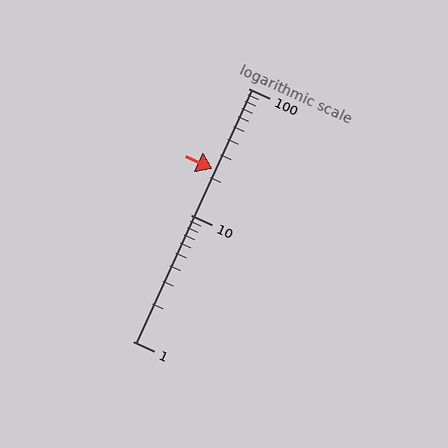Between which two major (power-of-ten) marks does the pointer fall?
The pointer is between 10 and 100.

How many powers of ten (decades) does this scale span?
The scale spans 2 decades, from 1 to 100.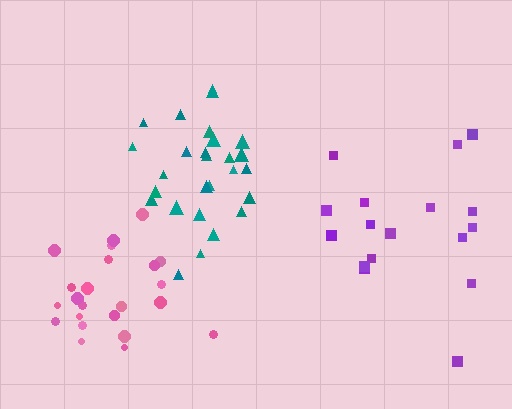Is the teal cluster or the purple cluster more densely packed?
Teal.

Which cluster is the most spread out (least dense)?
Purple.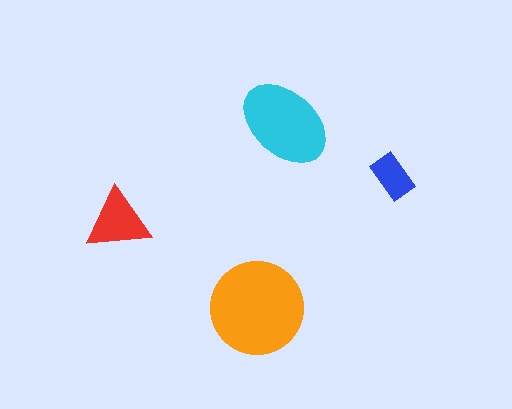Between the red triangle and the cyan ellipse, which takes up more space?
The cyan ellipse.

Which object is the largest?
The orange circle.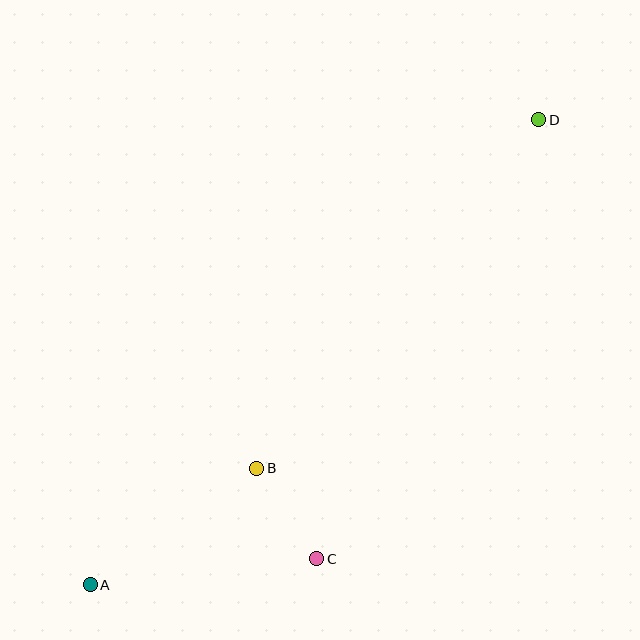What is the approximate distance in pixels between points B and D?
The distance between B and D is approximately 448 pixels.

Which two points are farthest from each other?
Points A and D are farthest from each other.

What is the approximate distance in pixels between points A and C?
The distance between A and C is approximately 228 pixels.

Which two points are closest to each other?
Points B and C are closest to each other.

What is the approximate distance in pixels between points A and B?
The distance between A and B is approximately 203 pixels.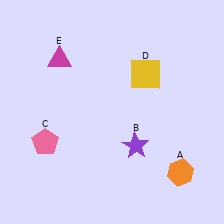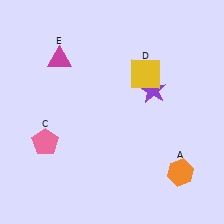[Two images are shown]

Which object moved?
The purple star (B) moved up.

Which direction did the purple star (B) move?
The purple star (B) moved up.